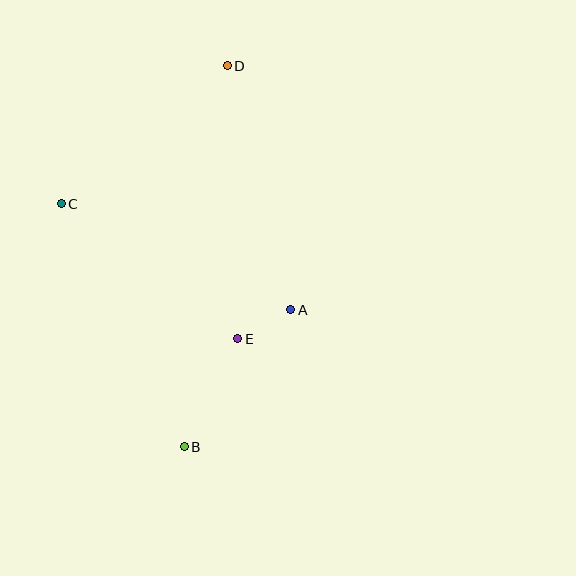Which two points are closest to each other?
Points A and E are closest to each other.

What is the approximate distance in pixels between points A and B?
The distance between A and B is approximately 174 pixels.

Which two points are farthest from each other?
Points B and D are farthest from each other.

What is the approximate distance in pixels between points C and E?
The distance between C and E is approximately 222 pixels.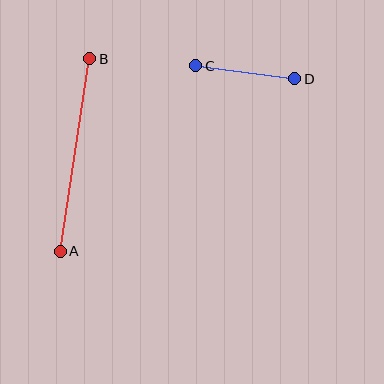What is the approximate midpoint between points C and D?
The midpoint is at approximately (245, 72) pixels.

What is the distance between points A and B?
The distance is approximately 195 pixels.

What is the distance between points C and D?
The distance is approximately 100 pixels.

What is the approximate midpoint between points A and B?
The midpoint is at approximately (75, 155) pixels.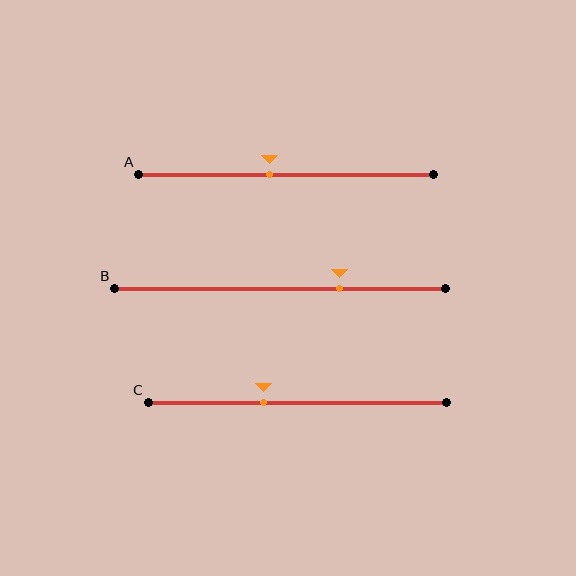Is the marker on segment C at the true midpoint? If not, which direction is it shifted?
No, the marker on segment C is shifted to the left by about 11% of the segment length.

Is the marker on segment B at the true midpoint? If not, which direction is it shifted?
No, the marker on segment B is shifted to the right by about 18% of the segment length.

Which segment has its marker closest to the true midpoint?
Segment A has its marker closest to the true midpoint.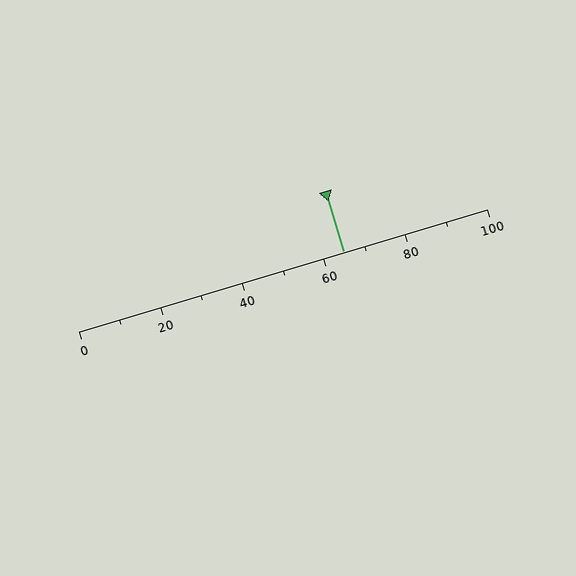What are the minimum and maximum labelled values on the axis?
The axis runs from 0 to 100.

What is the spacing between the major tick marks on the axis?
The major ticks are spaced 20 apart.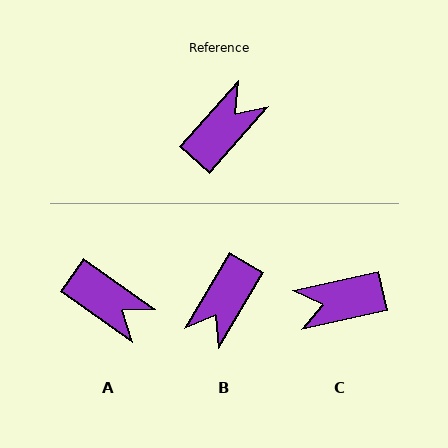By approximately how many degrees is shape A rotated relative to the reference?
Approximately 84 degrees clockwise.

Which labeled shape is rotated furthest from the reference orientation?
B, about 169 degrees away.